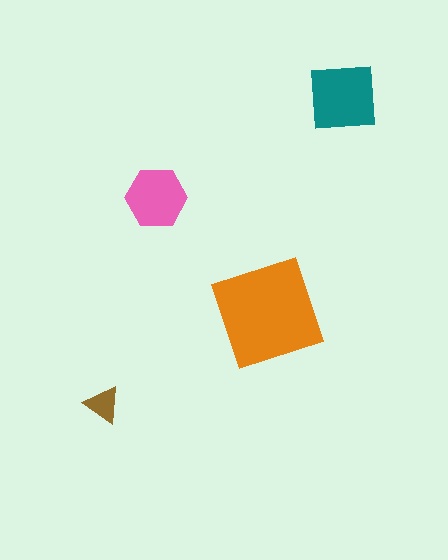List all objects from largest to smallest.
The orange diamond, the teal square, the pink hexagon, the brown triangle.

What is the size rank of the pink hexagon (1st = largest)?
3rd.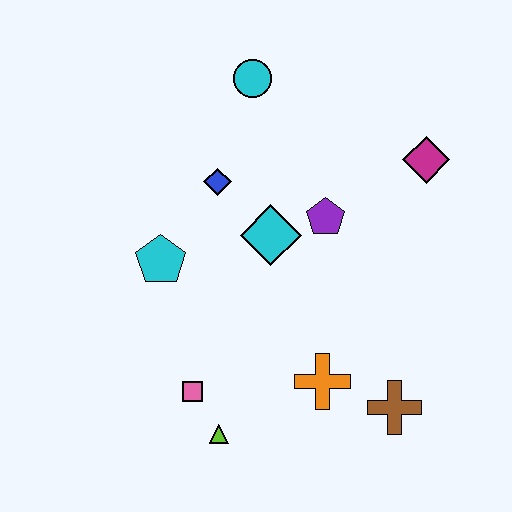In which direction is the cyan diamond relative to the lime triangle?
The cyan diamond is above the lime triangle.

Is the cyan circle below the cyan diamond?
No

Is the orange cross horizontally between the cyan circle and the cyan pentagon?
No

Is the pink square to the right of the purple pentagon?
No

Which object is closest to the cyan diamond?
The purple pentagon is closest to the cyan diamond.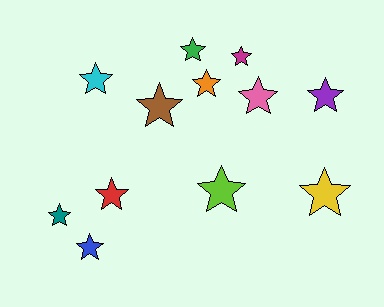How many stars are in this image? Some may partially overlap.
There are 12 stars.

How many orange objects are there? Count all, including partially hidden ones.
There is 1 orange object.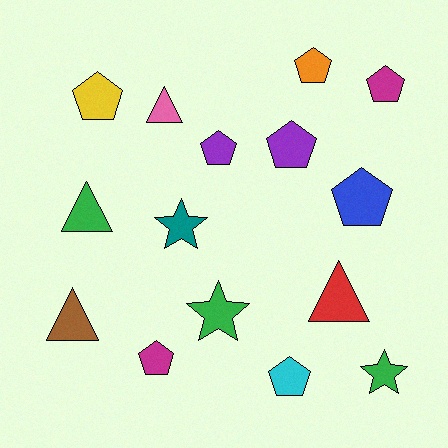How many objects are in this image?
There are 15 objects.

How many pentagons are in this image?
There are 8 pentagons.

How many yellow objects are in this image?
There is 1 yellow object.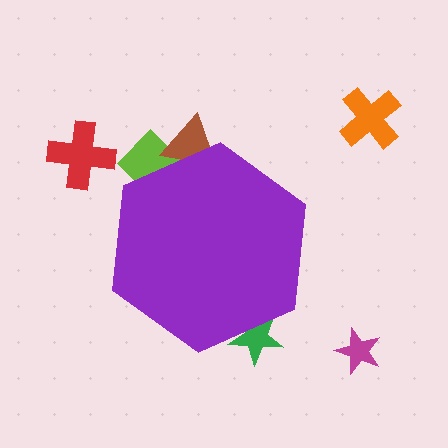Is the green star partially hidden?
Yes, the green star is partially hidden behind the purple hexagon.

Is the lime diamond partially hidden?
Yes, the lime diamond is partially hidden behind the purple hexagon.